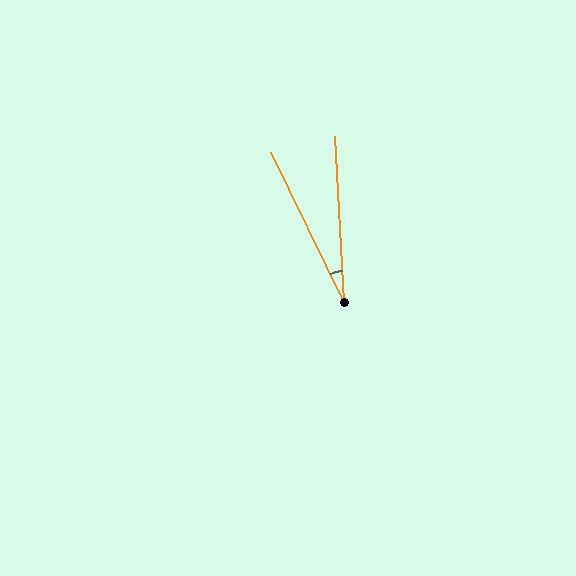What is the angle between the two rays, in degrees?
Approximately 23 degrees.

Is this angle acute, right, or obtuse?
It is acute.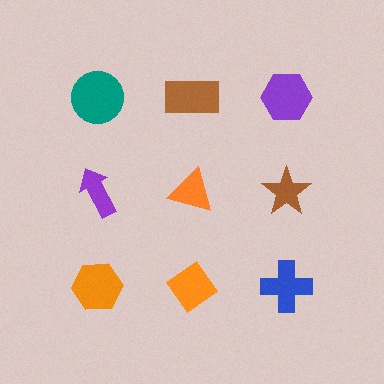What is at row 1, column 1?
A teal circle.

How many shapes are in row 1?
3 shapes.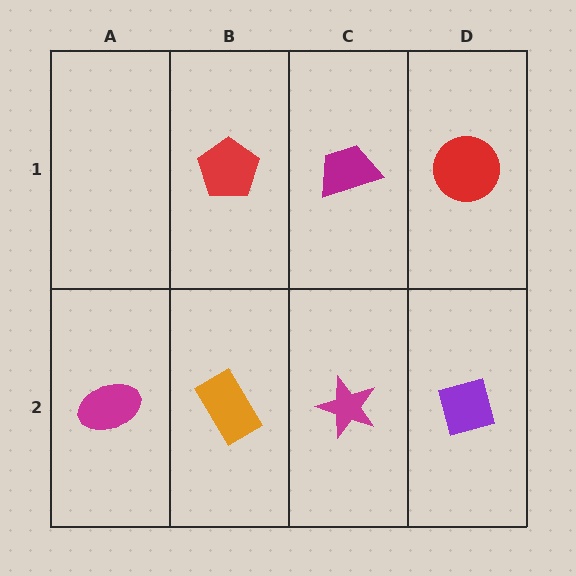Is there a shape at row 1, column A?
No, that cell is empty.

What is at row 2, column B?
An orange rectangle.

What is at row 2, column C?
A magenta star.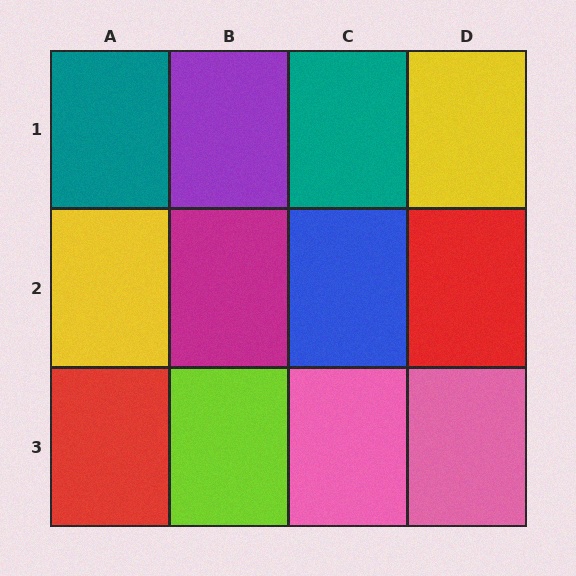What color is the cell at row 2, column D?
Red.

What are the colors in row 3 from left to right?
Red, lime, pink, pink.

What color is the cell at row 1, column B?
Purple.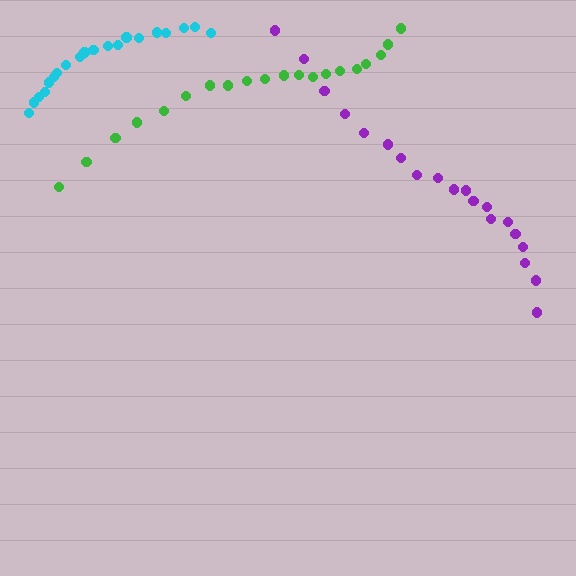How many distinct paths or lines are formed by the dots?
There are 3 distinct paths.